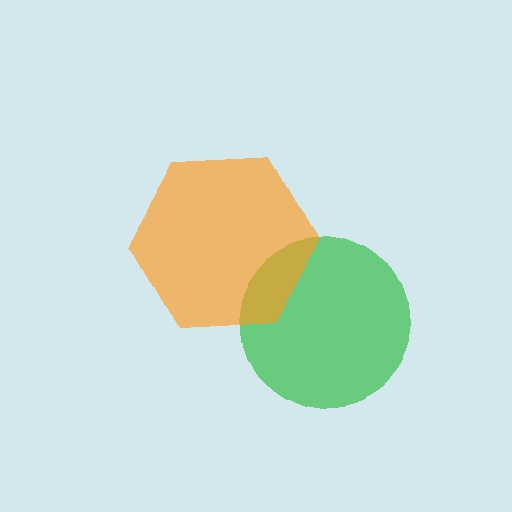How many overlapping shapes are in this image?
There are 2 overlapping shapes in the image.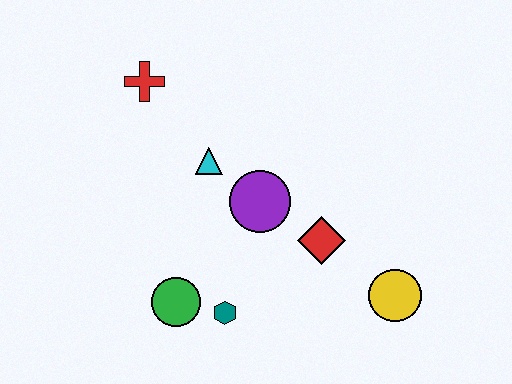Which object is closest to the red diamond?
The purple circle is closest to the red diamond.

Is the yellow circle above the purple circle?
No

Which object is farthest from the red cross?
The yellow circle is farthest from the red cross.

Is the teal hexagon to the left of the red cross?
No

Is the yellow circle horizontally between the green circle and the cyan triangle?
No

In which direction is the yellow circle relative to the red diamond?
The yellow circle is to the right of the red diamond.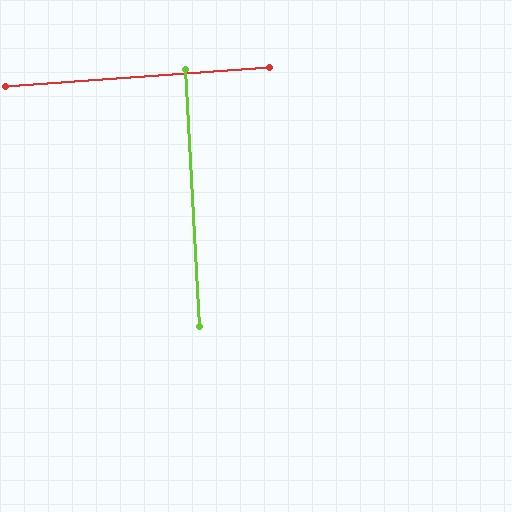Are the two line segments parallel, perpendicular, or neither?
Perpendicular — they meet at approximately 89°.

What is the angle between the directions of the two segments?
Approximately 89 degrees.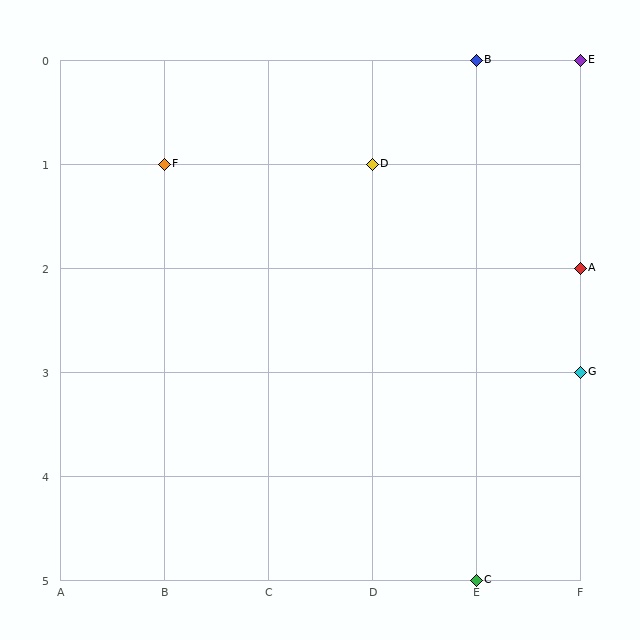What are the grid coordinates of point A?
Point A is at grid coordinates (F, 2).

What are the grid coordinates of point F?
Point F is at grid coordinates (B, 1).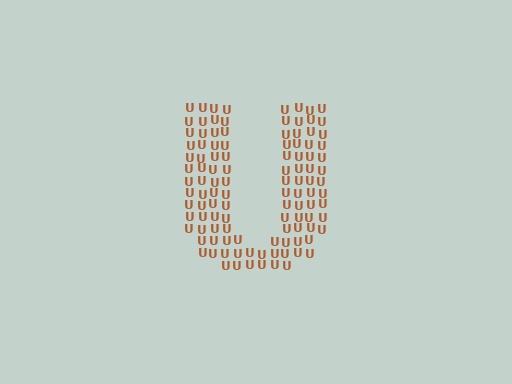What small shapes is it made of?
It is made of small letter U's.